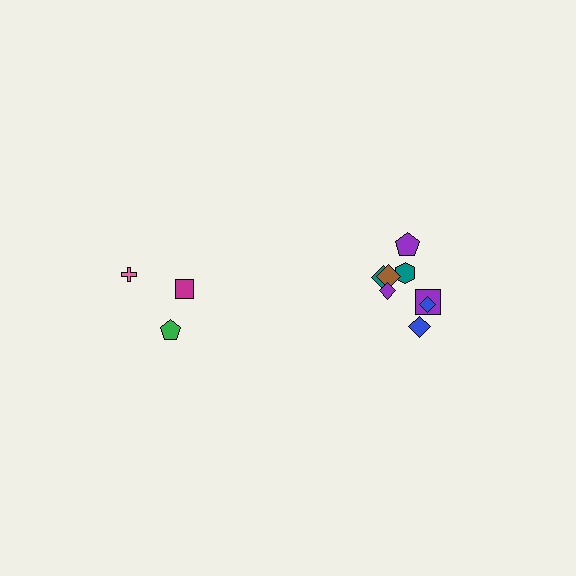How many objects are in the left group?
There are 3 objects.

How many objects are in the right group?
There are 8 objects.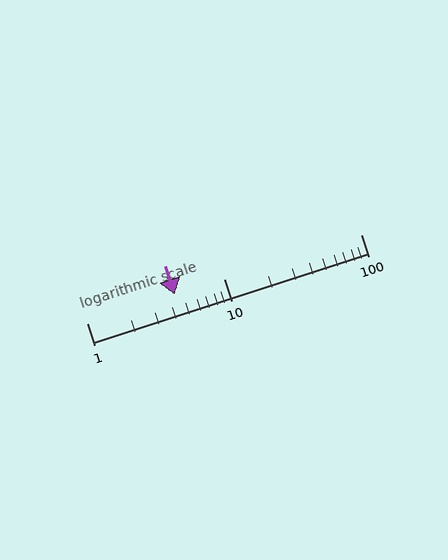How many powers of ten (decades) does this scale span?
The scale spans 2 decades, from 1 to 100.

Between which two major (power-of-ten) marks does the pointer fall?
The pointer is between 1 and 10.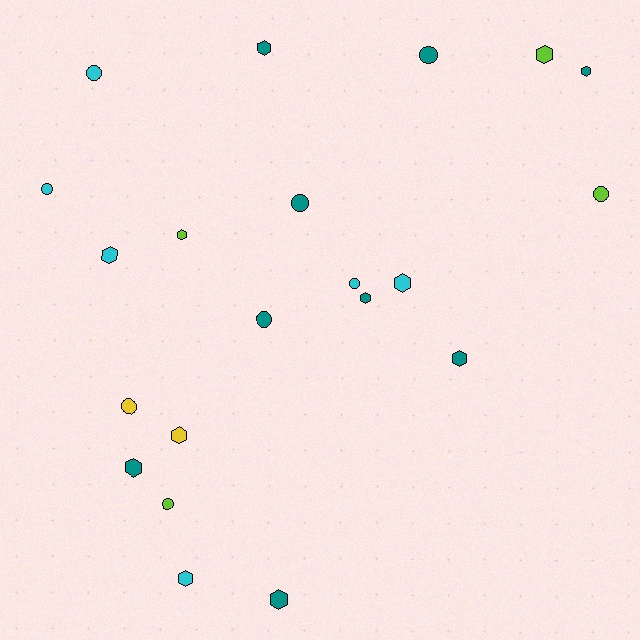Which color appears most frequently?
Teal, with 9 objects.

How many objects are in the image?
There are 21 objects.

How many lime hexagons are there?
There are 2 lime hexagons.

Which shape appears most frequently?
Hexagon, with 12 objects.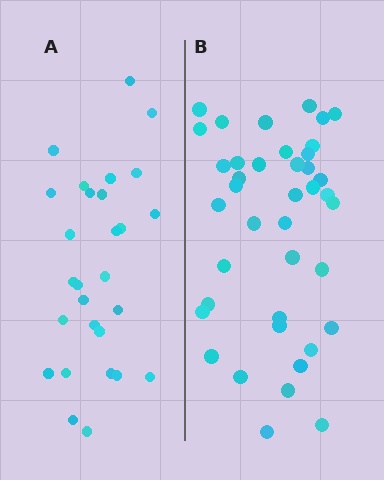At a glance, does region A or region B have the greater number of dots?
Region B (the right region) has more dots.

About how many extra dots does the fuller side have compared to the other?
Region B has roughly 12 or so more dots than region A.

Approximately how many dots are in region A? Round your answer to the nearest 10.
About 30 dots. (The exact count is 28, which rounds to 30.)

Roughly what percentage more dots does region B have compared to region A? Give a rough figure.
About 45% more.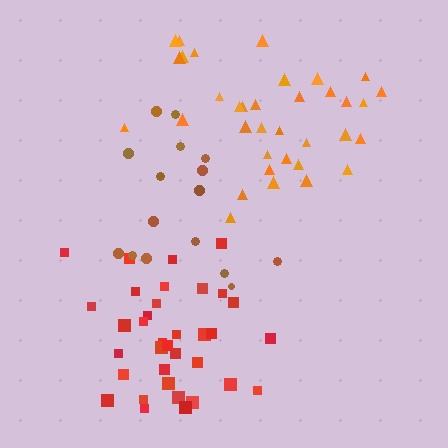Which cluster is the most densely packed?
Red.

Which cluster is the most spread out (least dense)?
Brown.